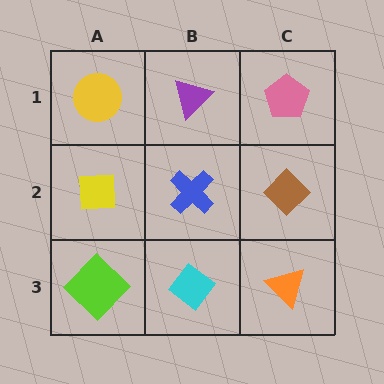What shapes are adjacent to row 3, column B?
A blue cross (row 2, column B), a lime diamond (row 3, column A), an orange triangle (row 3, column C).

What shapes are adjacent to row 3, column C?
A brown diamond (row 2, column C), a cyan diamond (row 3, column B).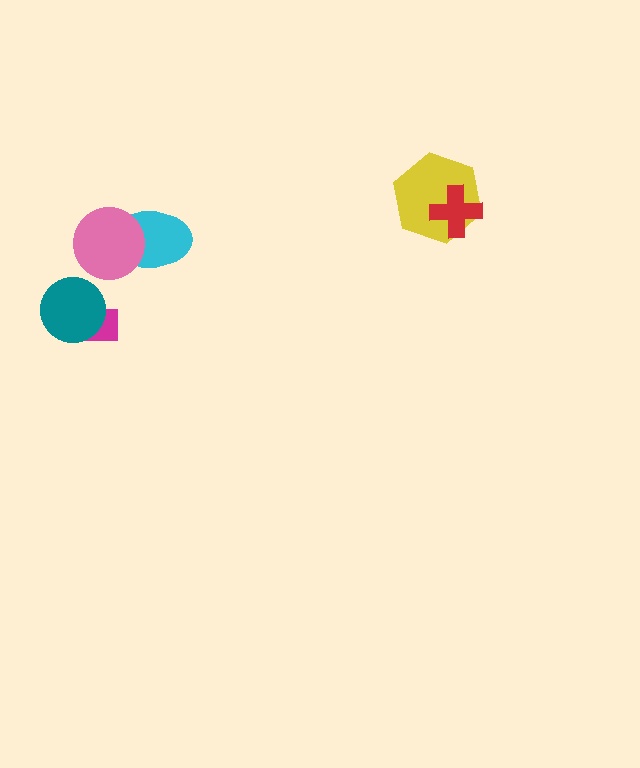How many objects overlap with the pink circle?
1 object overlaps with the pink circle.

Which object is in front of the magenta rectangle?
The teal circle is in front of the magenta rectangle.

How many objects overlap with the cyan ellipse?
1 object overlaps with the cyan ellipse.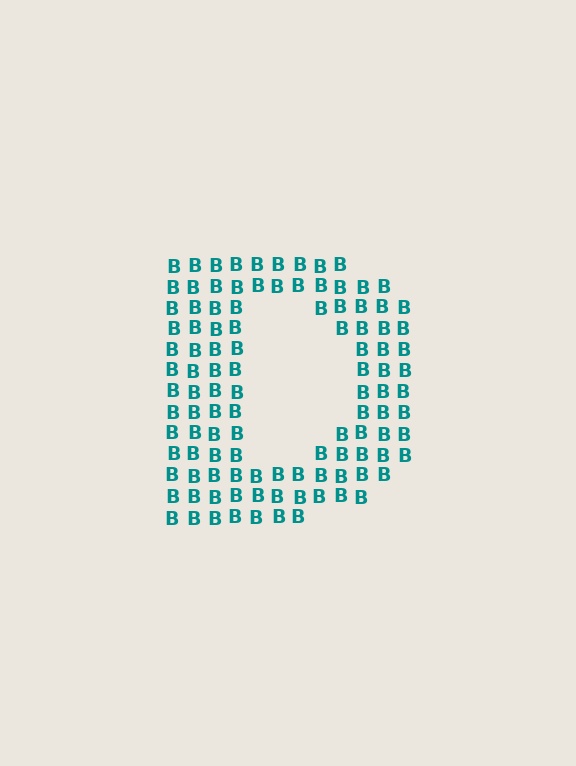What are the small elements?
The small elements are letter B's.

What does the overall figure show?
The overall figure shows the letter D.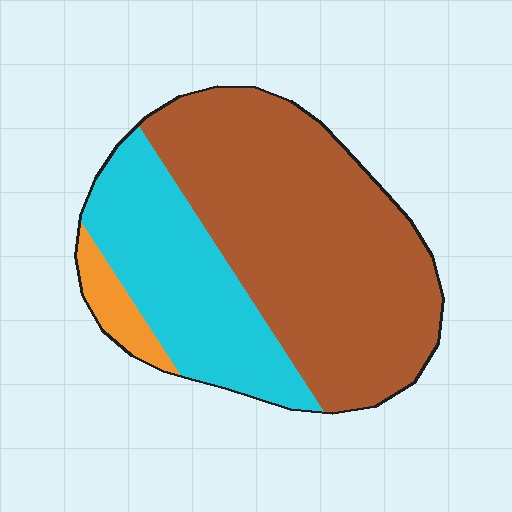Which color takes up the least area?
Orange, at roughly 5%.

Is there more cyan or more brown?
Brown.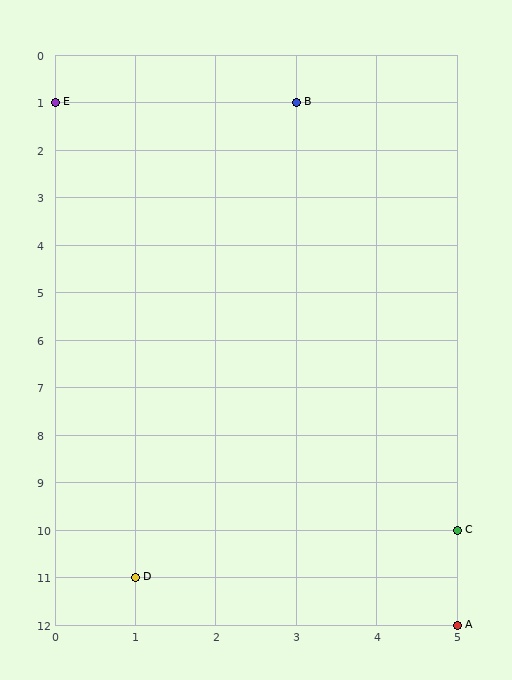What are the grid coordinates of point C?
Point C is at grid coordinates (5, 10).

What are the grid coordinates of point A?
Point A is at grid coordinates (5, 12).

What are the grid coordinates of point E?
Point E is at grid coordinates (0, 1).